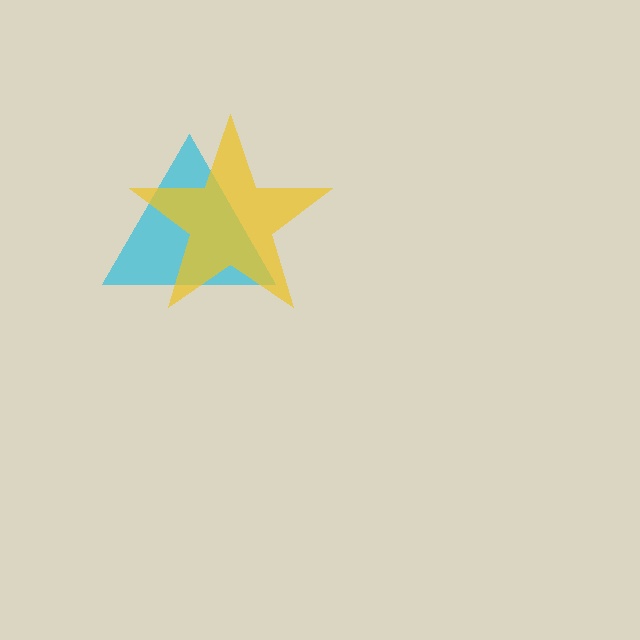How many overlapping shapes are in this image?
There are 2 overlapping shapes in the image.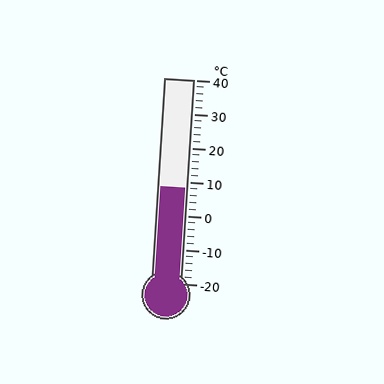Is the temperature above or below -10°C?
The temperature is above -10°C.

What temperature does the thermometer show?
The thermometer shows approximately 8°C.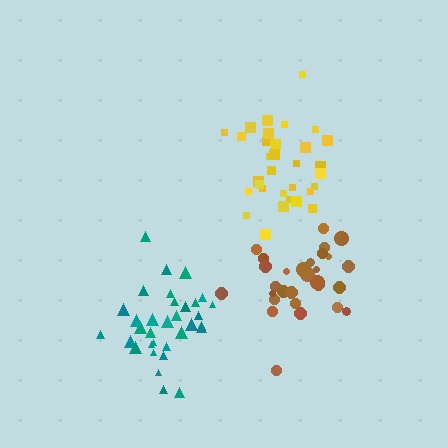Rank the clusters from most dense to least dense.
brown, teal, yellow.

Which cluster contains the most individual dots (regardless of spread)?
Teal (33).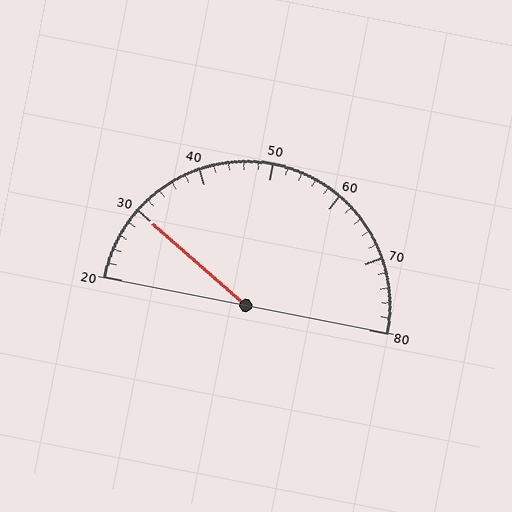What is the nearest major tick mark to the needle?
The nearest major tick mark is 30.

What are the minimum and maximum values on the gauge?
The gauge ranges from 20 to 80.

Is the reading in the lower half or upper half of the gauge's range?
The reading is in the lower half of the range (20 to 80).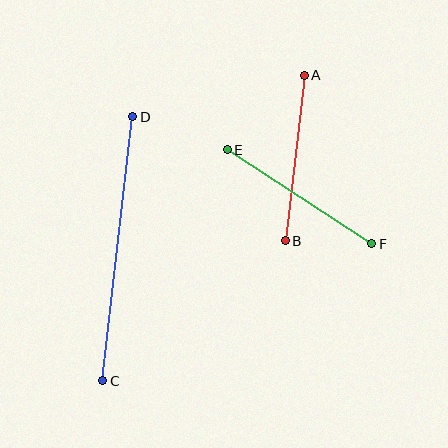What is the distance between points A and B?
The distance is approximately 167 pixels.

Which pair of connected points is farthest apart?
Points C and D are farthest apart.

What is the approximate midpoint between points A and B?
The midpoint is at approximately (295, 158) pixels.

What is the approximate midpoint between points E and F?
The midpoint is at approximately (299, 197) pixels.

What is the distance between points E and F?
The distance is approximately 172 pixels.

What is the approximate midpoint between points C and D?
The midpoint is at approximately (118, 249) pixels.